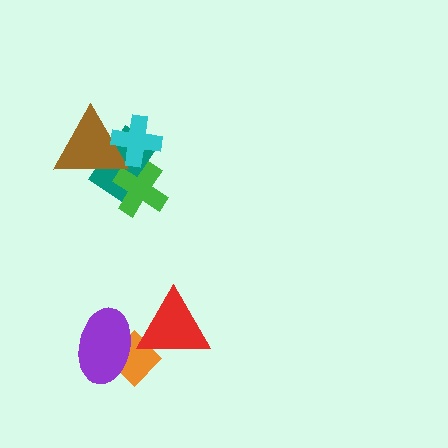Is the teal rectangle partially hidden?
Yes, it is partially covered by another shape.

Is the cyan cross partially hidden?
No, no other shape covers it.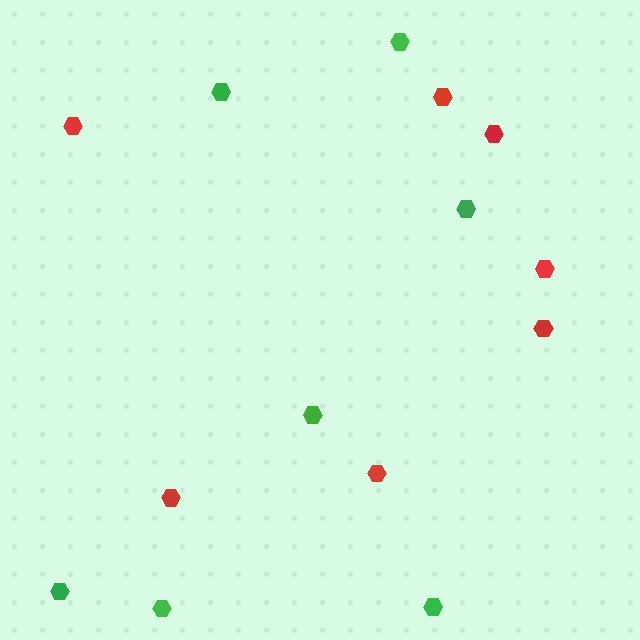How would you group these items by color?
There are 2 groups: one group of red hexagons (7) and one group of green hexagons (7).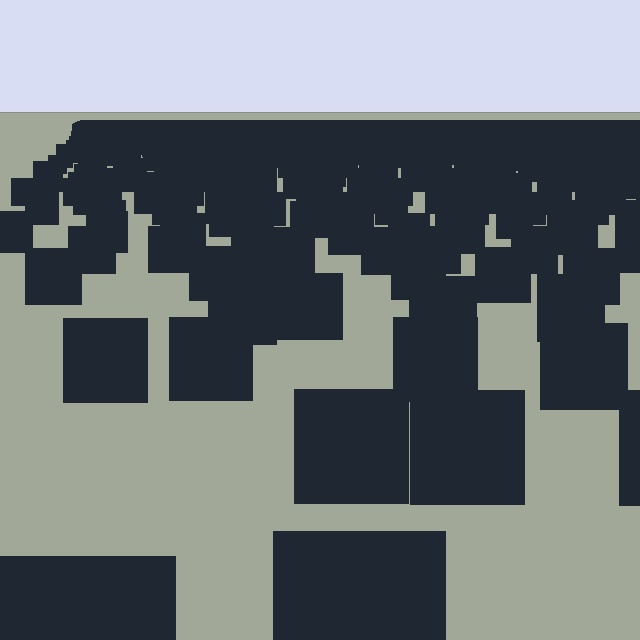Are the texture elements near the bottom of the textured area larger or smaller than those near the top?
Larger. Near the bottom, elements are closer to the viewer and appear at a bigger on-screen size.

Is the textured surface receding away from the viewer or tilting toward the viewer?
The surface is receding away from the viewer. Texture elements get smaller and denser toward the top.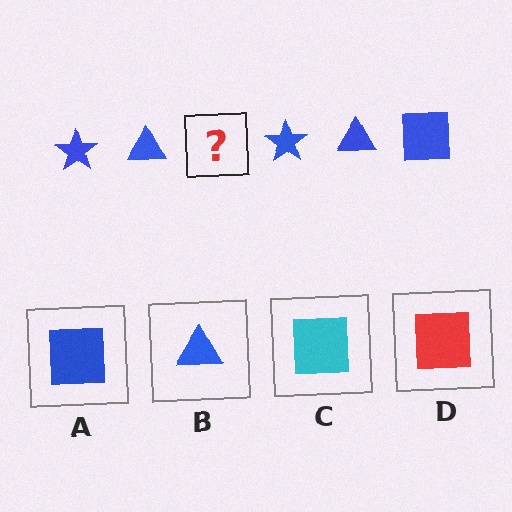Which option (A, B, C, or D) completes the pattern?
A.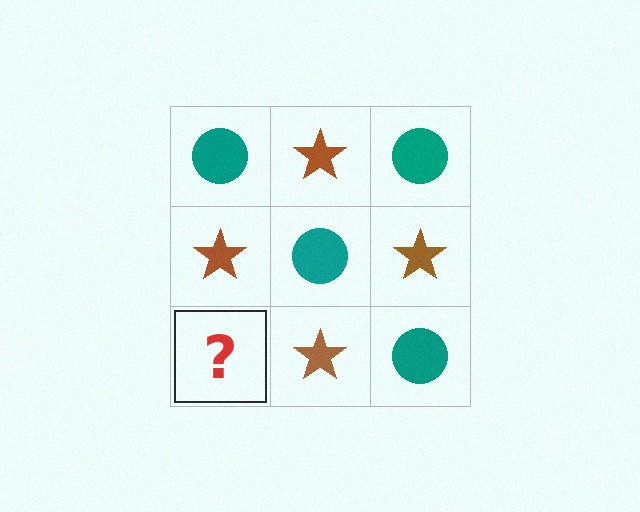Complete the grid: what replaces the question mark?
The question mark should be replaced with a teal circle.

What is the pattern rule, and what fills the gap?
The rule is that it alternates teal circle and brown star in a checkerboard pattern. The gap should be filled with a teal circle.